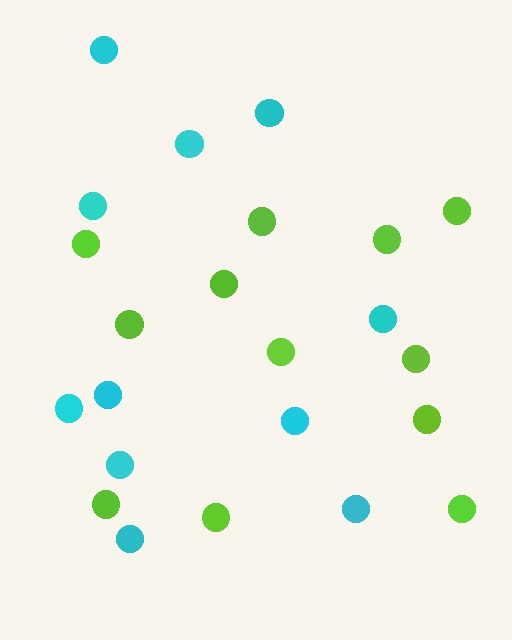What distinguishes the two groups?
There are 2 groups: one group of cyan circles (11) and one group of lime circles (12).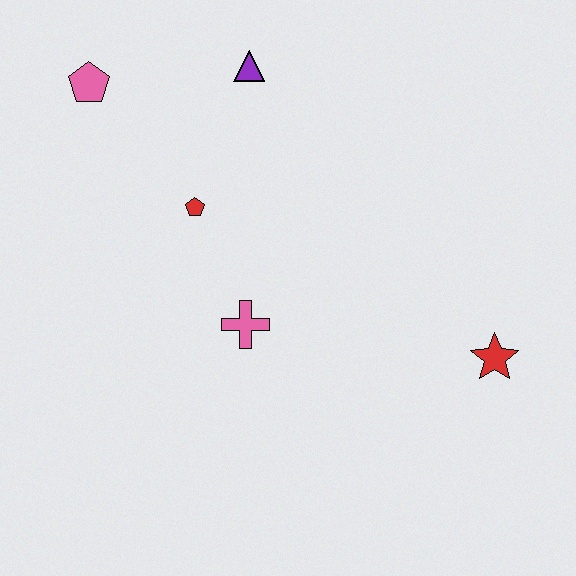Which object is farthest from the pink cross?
The pink pentagon is farthest from the pink cross.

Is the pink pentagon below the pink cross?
No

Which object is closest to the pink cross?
The red pentagon is closest to the pink cross.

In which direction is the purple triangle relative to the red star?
The purple triangle is above the red star.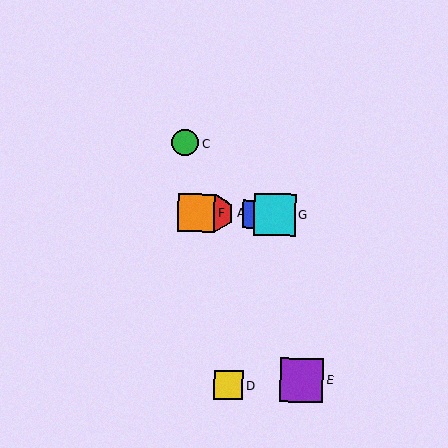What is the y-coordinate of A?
Object A is at y≈213.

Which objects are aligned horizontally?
Objects A, B, F, G are aligned horizontally.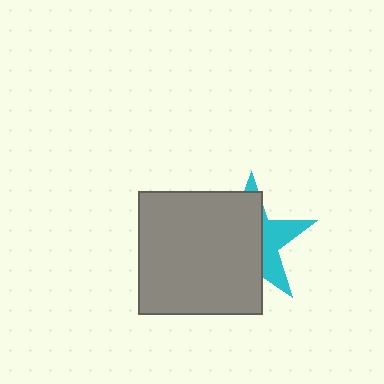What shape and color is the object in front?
The object in front is a gray square.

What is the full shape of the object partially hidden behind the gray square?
The partially hidden object is a cyan star.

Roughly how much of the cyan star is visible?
A small part of it is visible (roughly 35%).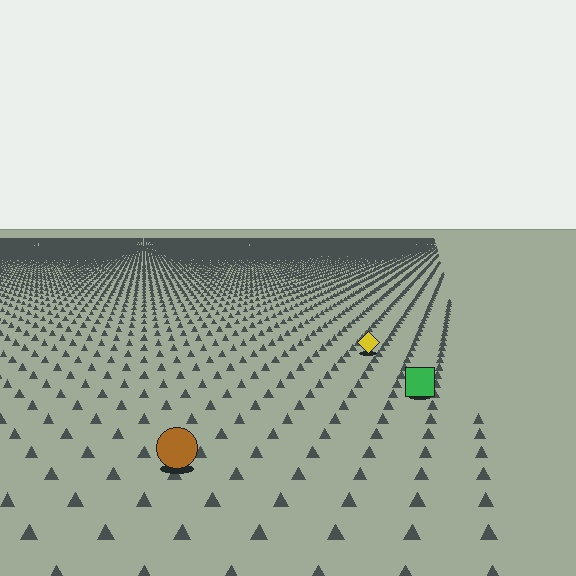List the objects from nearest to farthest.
From nearest to farthest: the brown circle, the green square, the yellow diamond.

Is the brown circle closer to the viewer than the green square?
Yes. The brown circle is closer — you can tell from the texture gradient: the ground texture is coarser near it.